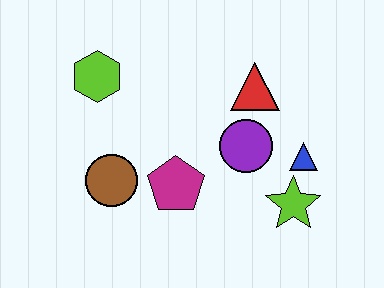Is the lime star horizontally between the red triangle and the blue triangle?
Yes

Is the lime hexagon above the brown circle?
Yes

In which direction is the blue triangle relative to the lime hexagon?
The blue triangle is to the right of the lime hexagon.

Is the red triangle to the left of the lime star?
Yes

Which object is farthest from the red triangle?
The brown circle is farthest from the red triangle.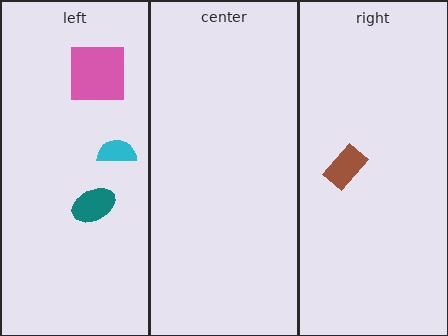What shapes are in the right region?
The brown rectangle.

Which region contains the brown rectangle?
The right region.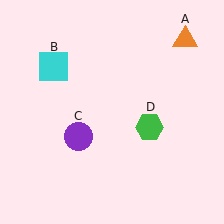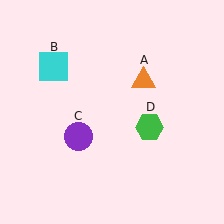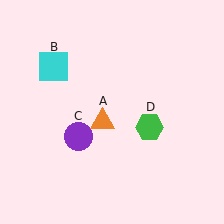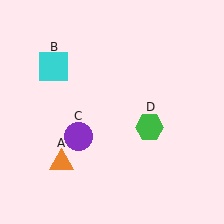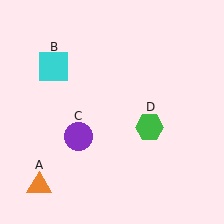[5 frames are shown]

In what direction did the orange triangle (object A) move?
The orange triangle (object A) moved down and to the left.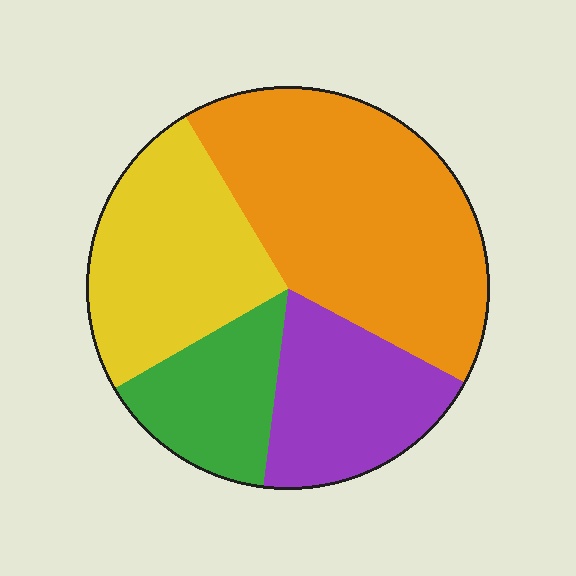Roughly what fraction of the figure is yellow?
Yellow covers 25% of the figure.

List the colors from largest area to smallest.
From largest to smallest: orange, yellow, purple, green.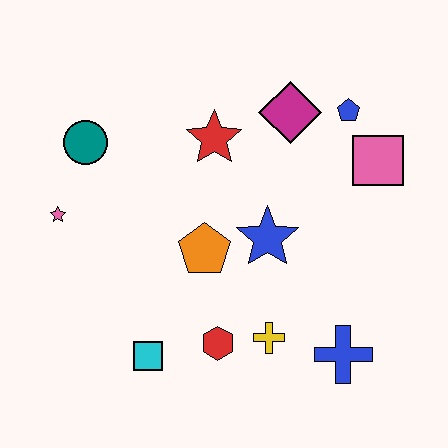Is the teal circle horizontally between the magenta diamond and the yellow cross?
No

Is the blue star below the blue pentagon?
Yes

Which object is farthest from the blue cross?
The teal circle is farthest from the blue cross.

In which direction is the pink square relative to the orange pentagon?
The pink square is to the right of the orange pentagon.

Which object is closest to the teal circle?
The pink star is closest to the teal circle.